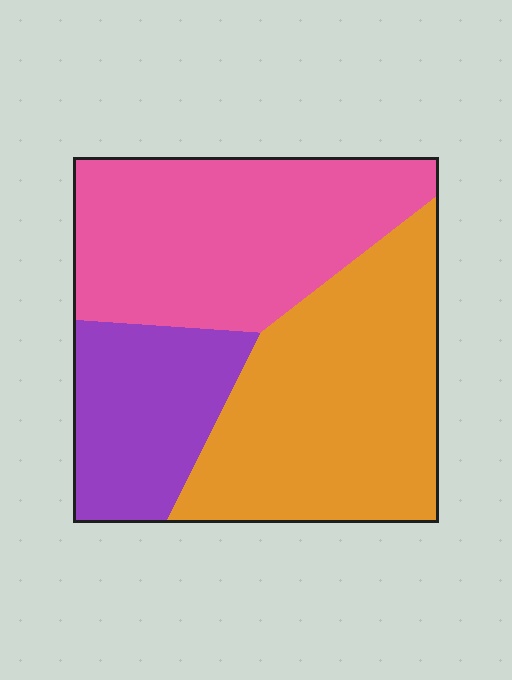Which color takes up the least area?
Purple, at roughly 20%.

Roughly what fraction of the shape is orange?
Orange covers roughly 40% of the shape.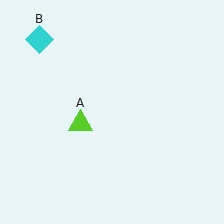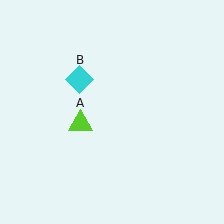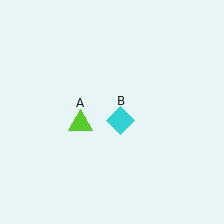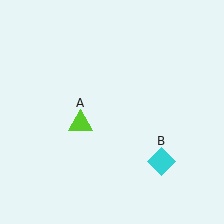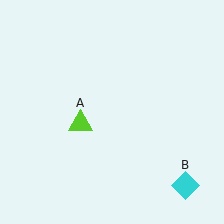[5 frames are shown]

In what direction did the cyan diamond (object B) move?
The cyan diamond (object B) moved down and to the right.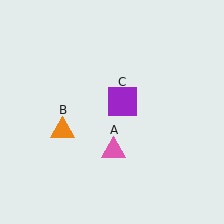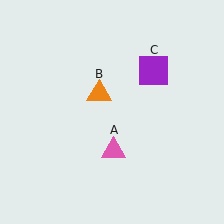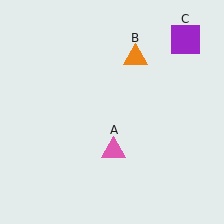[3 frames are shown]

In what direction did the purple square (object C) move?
The purple square (object C) moved up and to the right.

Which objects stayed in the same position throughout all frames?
Pink triangle (object A) remained stationary.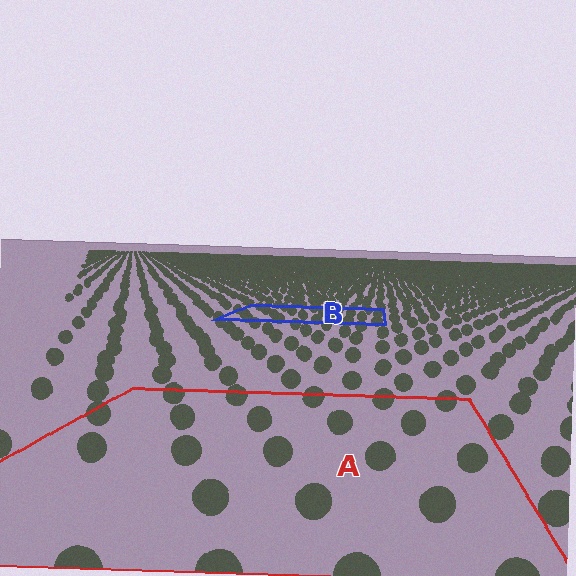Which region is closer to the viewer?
Region A is closer. The texture elements there are larger and more spread out.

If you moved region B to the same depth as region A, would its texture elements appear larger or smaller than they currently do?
They would appear larger. At a closer depth, the same texture elements are projected at a bigger on-screen size.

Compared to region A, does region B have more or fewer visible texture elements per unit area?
Region B has more texture elements per unit area — they are packed more densely because it is farther away.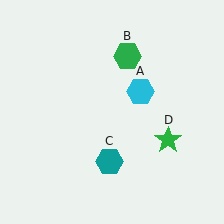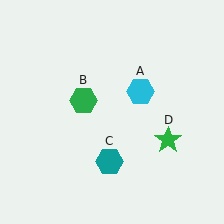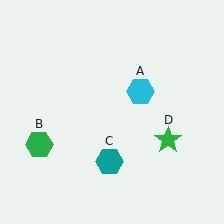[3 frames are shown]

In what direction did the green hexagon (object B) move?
The green hexagon (object B) moved down and to the left.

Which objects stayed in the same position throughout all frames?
Cyan hexagon (object A) and teal hexagon (object C) and green star (object D) remained stationary.